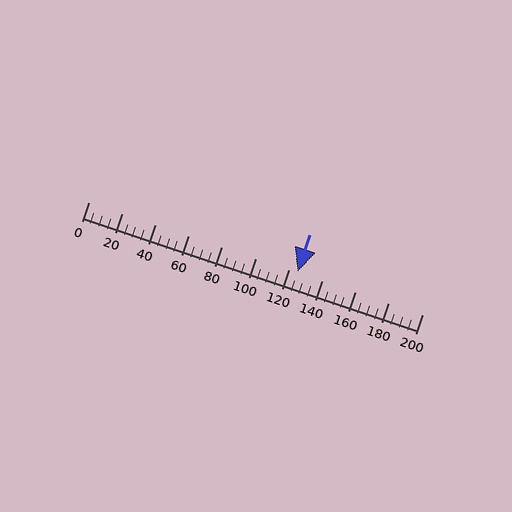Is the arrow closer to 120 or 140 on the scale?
The arrow is closer to 120.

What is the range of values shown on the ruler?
The ruler shows values from 0 to 200.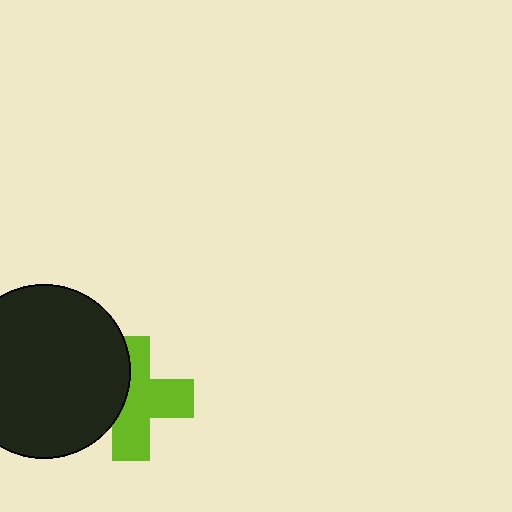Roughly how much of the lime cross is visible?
About half of it is visible (roughly 63%).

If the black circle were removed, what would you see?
You would see the complete lime cross.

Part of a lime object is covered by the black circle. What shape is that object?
It is a cross.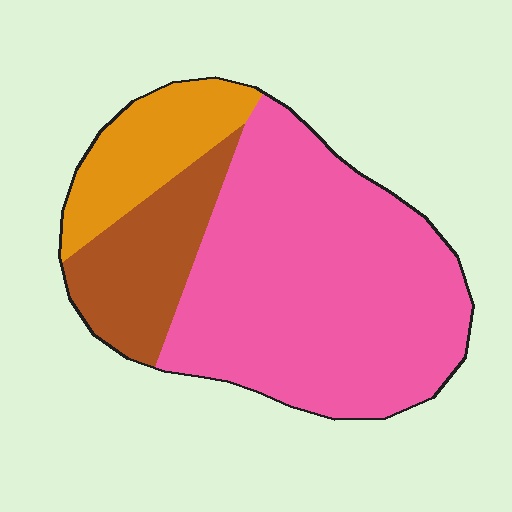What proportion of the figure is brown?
Brown takes up between a sixth and a third of the figure.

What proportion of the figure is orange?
Orange takes up about one sixth (1/6) of the figure.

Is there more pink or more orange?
Pink.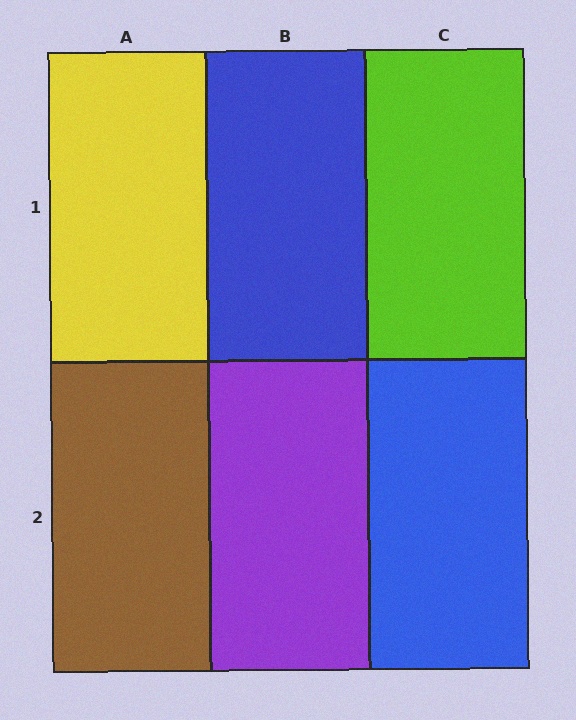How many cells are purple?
1 cell is purple.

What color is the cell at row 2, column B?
Purple.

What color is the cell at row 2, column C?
Blue.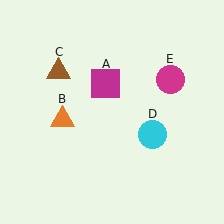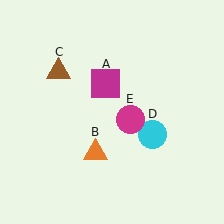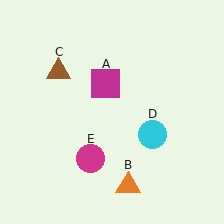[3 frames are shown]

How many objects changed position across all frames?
2 objects changed position: orange triangle (object B), magenta circle (object E).